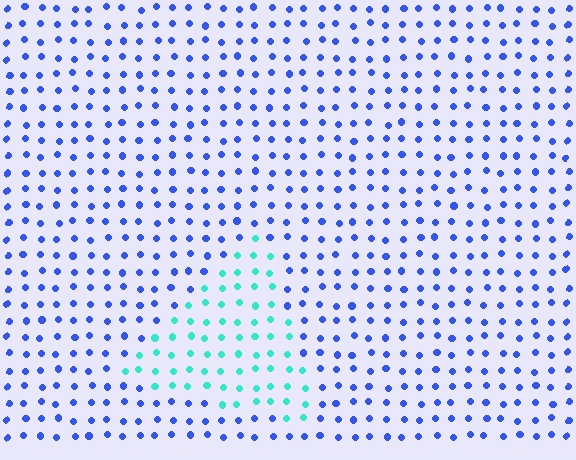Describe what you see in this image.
The image is filled with small blue elements in a uniform arrangement. A triangle-shaped region is visible where the elements are tinted to a slightly different hue, forming a subtle color boundary.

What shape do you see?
I see a triangle.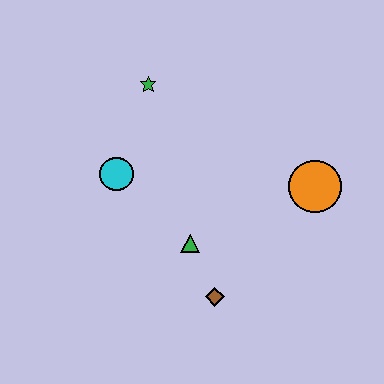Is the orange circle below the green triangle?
No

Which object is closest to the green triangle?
The brown diamond is closest to the green triangle.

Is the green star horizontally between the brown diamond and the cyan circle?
Yes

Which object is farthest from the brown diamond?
The green star is farthest from the brown diamond.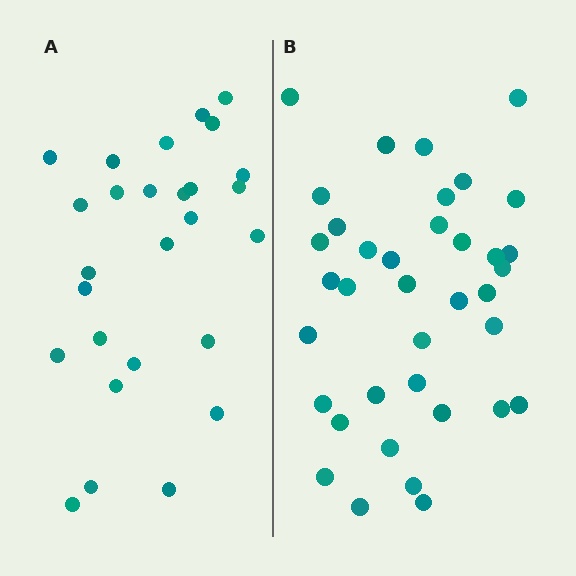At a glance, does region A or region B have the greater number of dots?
Region B (the right region) has more dots.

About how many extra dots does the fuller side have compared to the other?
Region B has roughly 10 or so more dots than region A.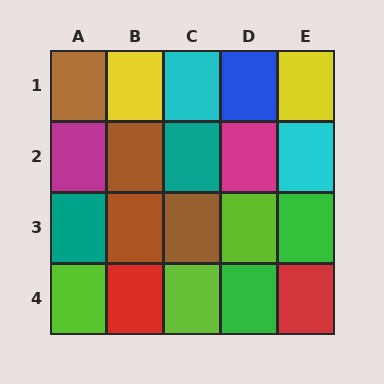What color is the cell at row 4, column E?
Red.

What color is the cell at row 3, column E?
Green.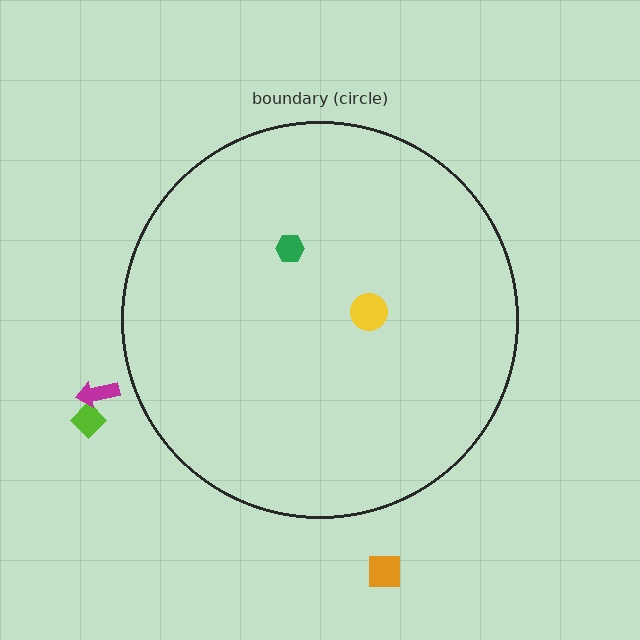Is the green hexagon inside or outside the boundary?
Inside.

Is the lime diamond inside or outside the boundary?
Outside.